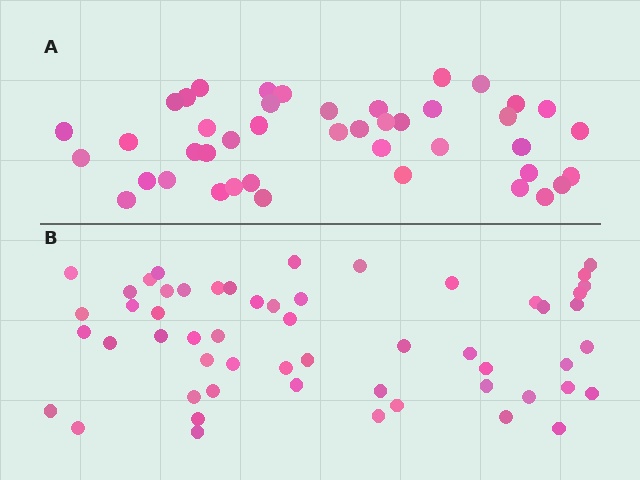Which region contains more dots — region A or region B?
Region B (the bottom region) has more dots.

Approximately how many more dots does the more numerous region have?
Region B has roughly 12 or so more dots than region A.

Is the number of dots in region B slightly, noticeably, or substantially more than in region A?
Region B has noticeably more, but not dramatically so. The ratio is roughly 1.3 to 1.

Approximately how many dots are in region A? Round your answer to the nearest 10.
About 40 dots. (The exact count is 43, which rounds to 40.)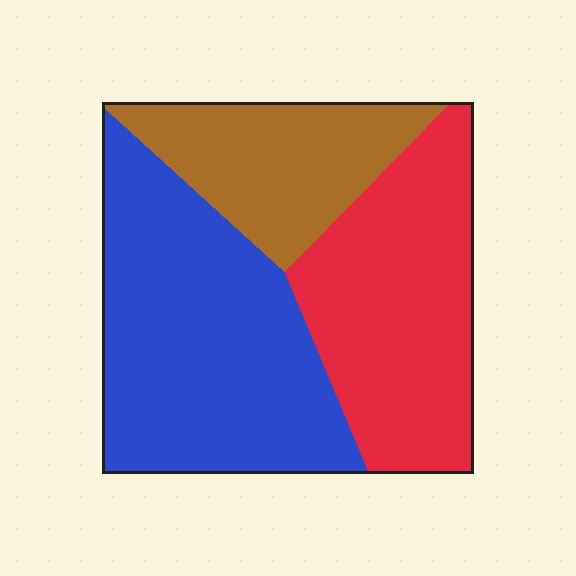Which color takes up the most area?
Blue, at roughly 45%.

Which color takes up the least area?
Brown, at roughly 20%.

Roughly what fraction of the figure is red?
Red covers about 35% of the figure.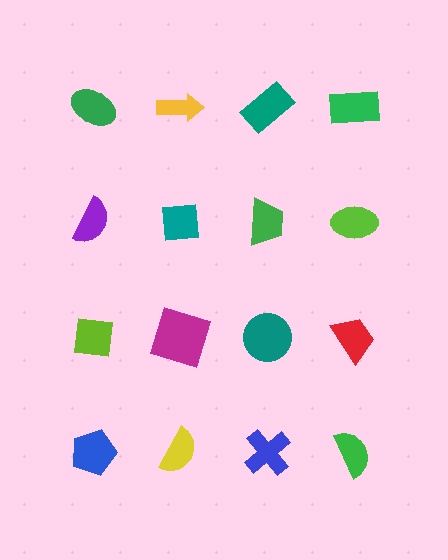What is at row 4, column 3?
A blue cross.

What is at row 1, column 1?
A green ellipse.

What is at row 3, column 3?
A teal circle.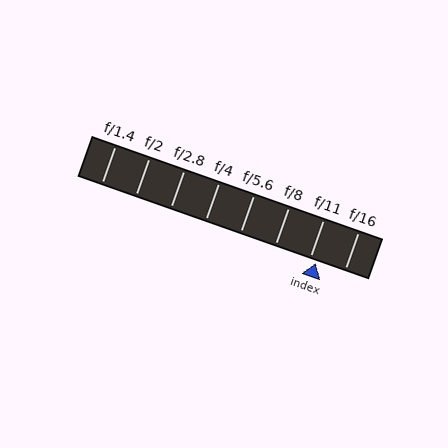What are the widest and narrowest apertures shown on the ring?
The widest aperture shown is f/1.4 and the narrowest is f/16.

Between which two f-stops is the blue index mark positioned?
The index mark is between f/11 and f/16.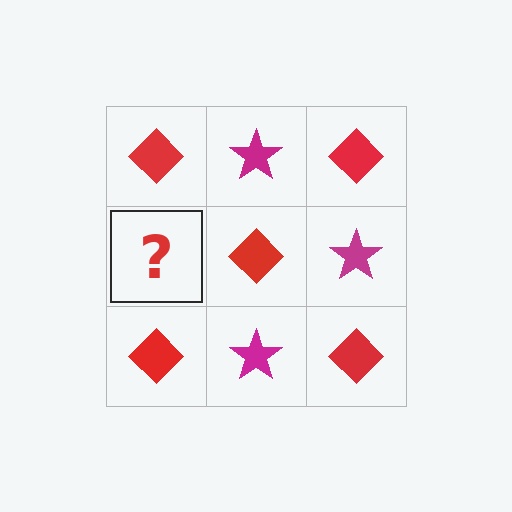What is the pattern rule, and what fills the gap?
The rule is that it alternates red diamond and magenta star in a checkerboard pattern. The gap should be filled with a magenta star.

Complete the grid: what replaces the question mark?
The question mark should be replaced with a magenta star.